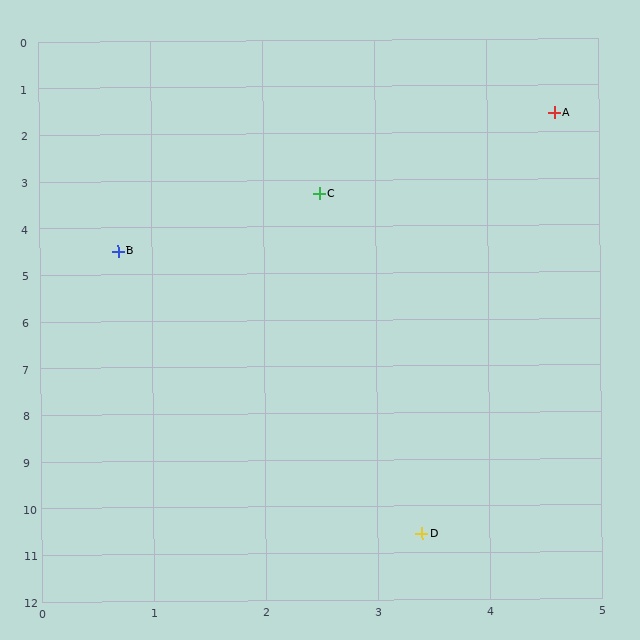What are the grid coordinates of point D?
Point D is at approximately (3.4, 10.6).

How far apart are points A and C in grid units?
Points A and C are about 2.7 grid units apart.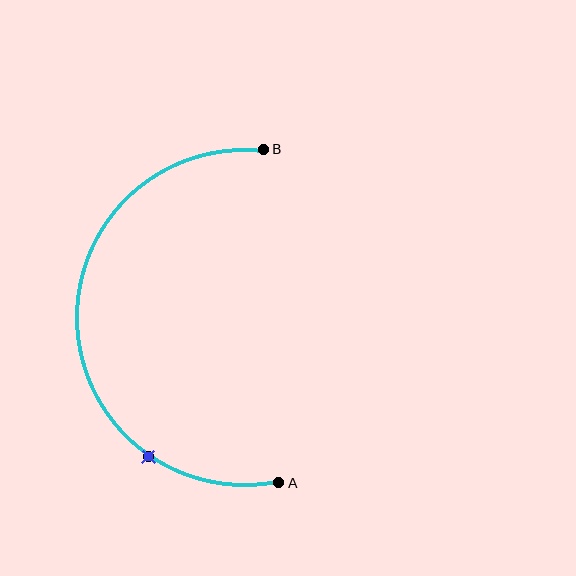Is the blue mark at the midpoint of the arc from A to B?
No. The blue mark lies on the arc but is closer to endpoint A. The arc midpoint would be at the point on the curve equidistant along the arc from both A and B.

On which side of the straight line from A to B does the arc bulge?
The arc bulges to the left of the straight line connecting A and B.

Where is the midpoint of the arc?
The arc midpoint is the point on the curve farthest from the straight line joining A and B. It sits to the left of that line.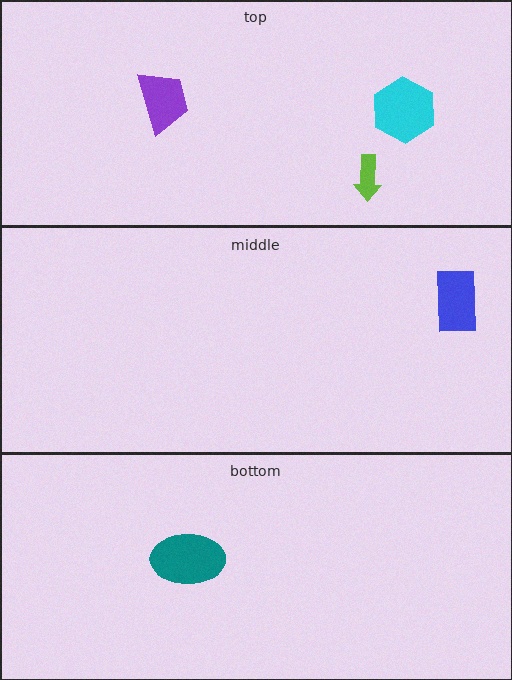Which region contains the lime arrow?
The top region.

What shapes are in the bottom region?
The teal ellipse.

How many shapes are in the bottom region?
1.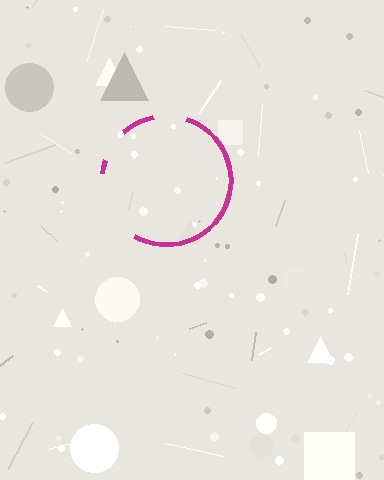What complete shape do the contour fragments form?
The contour fragments form a circle.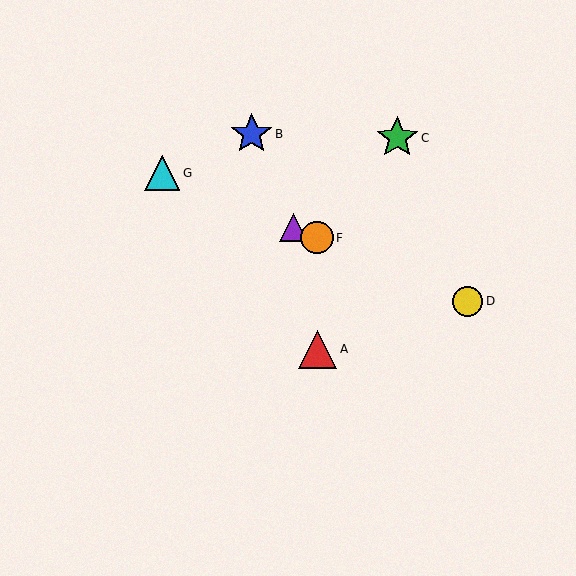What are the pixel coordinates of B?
Object B is at (252, 134).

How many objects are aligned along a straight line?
4 objects (D, E, F, G) are aligned along a straight line.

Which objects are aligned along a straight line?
Objects D, E, F, G are aligned along a straight line.